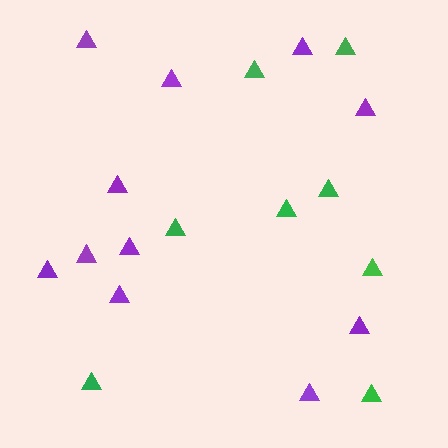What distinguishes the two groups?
There are 2 groups: one group of green triangles (8) and one group of purple triangles (11).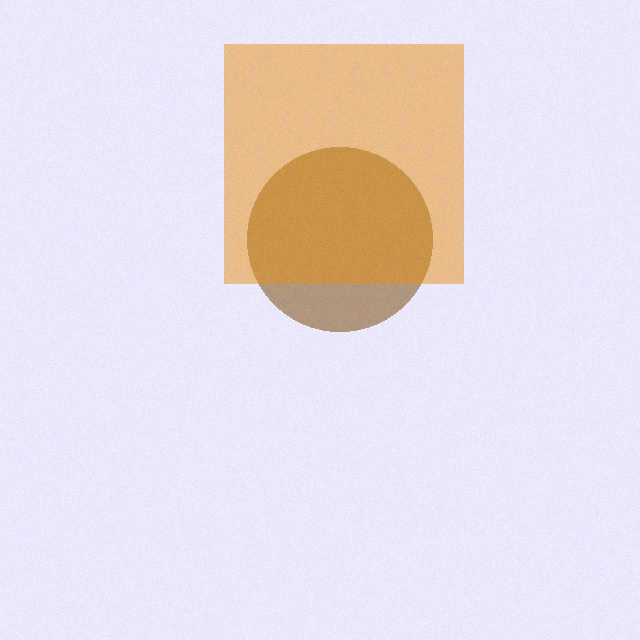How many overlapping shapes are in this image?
There are 2 overlapping shapes in the image.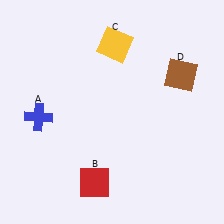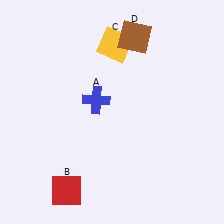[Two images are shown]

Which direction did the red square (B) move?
The red square (B) moved left.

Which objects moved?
The objects that moved are: the blue cross (A), the red square (B), the brown square (D).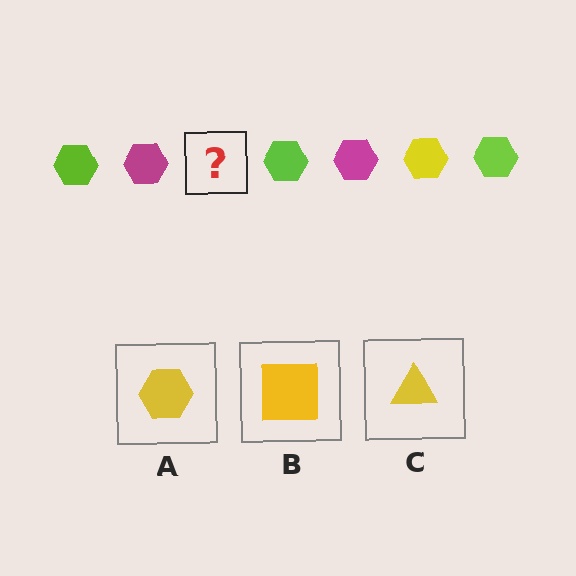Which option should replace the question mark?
Option A.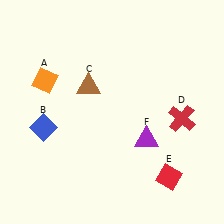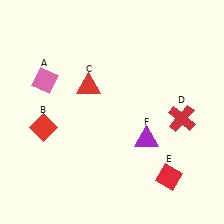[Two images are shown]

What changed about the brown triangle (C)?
In Image 1, C is brown. In Image 2, it changed to red.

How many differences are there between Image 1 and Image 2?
There are 3 differences between the two images.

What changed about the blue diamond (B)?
In Image 1, B is blue. In Image 2, it changed to red.